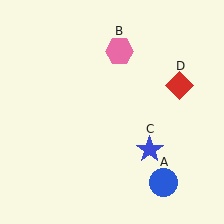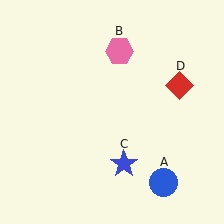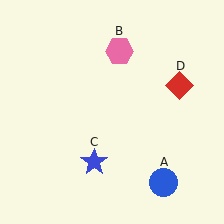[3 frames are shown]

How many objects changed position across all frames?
1 object changed position: blue star (object C).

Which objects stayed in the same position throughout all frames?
Blue circle (object A) and pink hexagon (object B) and red diamond (object D) remained stationary.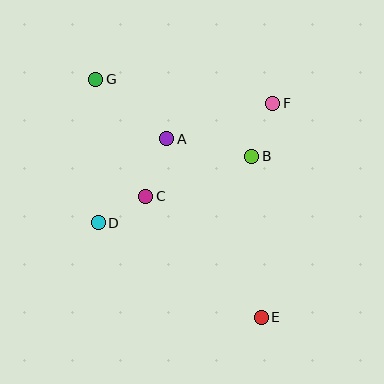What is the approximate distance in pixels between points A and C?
The distance between A and C is approximately 62 pixels.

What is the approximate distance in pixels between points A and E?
The distance between A and E is approximately 202 pixels.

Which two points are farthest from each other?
Points E and G are farthest from each other.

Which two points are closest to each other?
Points C and D are closest to each other.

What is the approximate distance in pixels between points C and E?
The distance between C and E is approximately 167 pixels.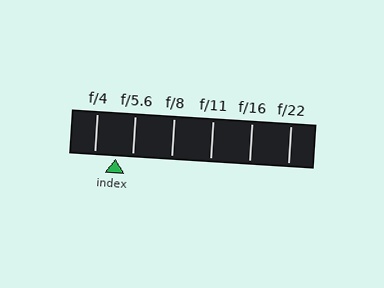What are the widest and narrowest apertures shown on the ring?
The widest aperture shown is f/4 and the narrowest is f/22.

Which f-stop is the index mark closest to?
The index mark is closest to f/5.6.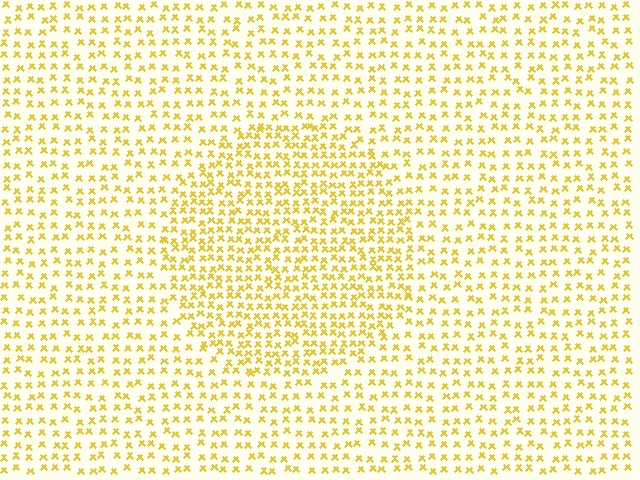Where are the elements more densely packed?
The elements are more densely packed inside the circle boundary.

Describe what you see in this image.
The image contains small yellow elements arranged at two different densities. A circle-shaped region is visible where the elements are more densely packed than the surrounding area.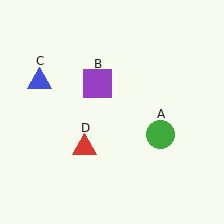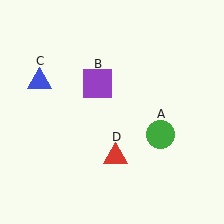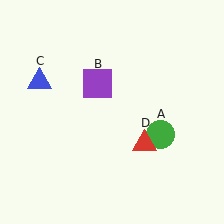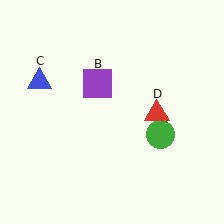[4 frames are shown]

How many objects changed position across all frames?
1 object changed position: red triangle (object D).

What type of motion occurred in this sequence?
The red triangle (object D) rotated counterclockwise around the center of the scene.